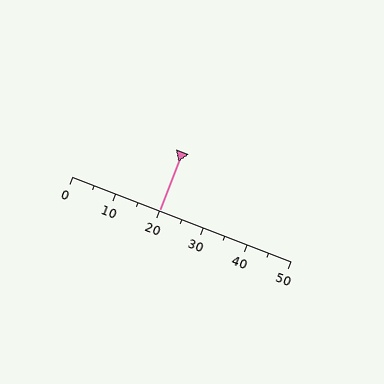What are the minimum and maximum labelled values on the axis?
The axis runs from 0 to 50.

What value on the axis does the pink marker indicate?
The marker indicates approximately 20.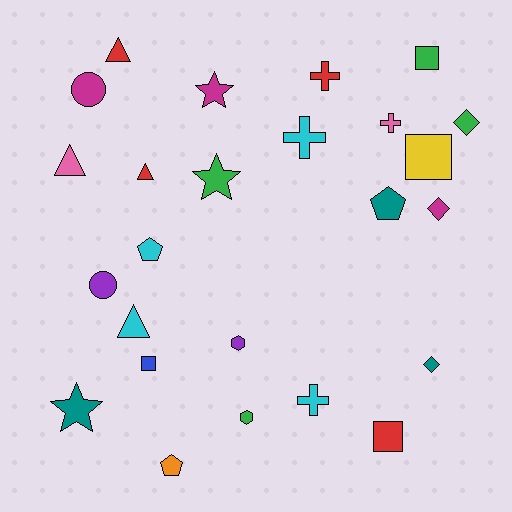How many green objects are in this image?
There are 4 green objects.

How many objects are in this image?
There are 25 objects.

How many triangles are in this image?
There are 4 triangles.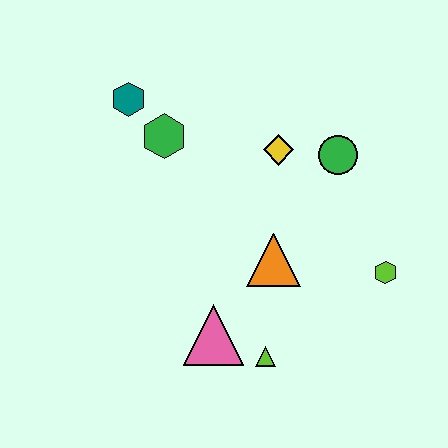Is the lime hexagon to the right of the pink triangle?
Yes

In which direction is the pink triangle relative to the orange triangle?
The pink triangle is below the orange triangle.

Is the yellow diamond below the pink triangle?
No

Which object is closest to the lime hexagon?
The orange triangle is closest to the lime hexagon.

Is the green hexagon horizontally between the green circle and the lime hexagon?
No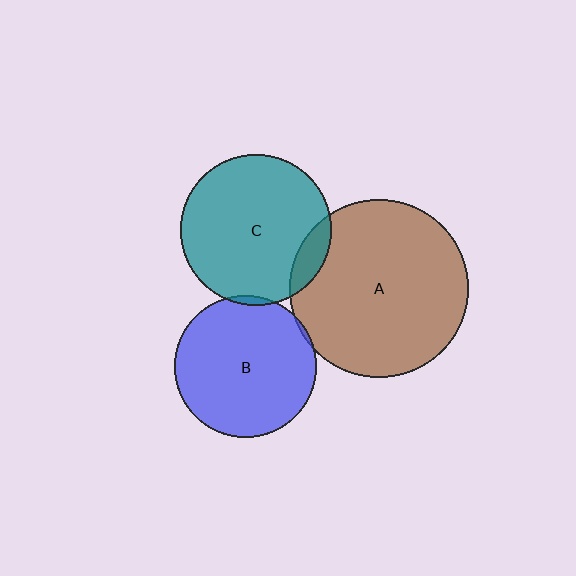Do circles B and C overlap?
Yes.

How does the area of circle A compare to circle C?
Approximately 1.4 times.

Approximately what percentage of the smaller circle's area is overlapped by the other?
Approximately 5%.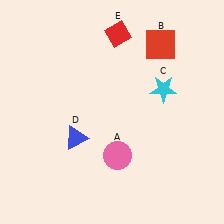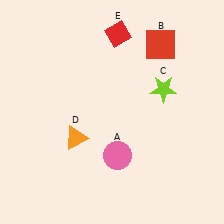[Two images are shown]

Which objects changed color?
C changed from cyan to lime. D changed from blue to orange.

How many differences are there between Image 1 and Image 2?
There are 2 differences between the two images.